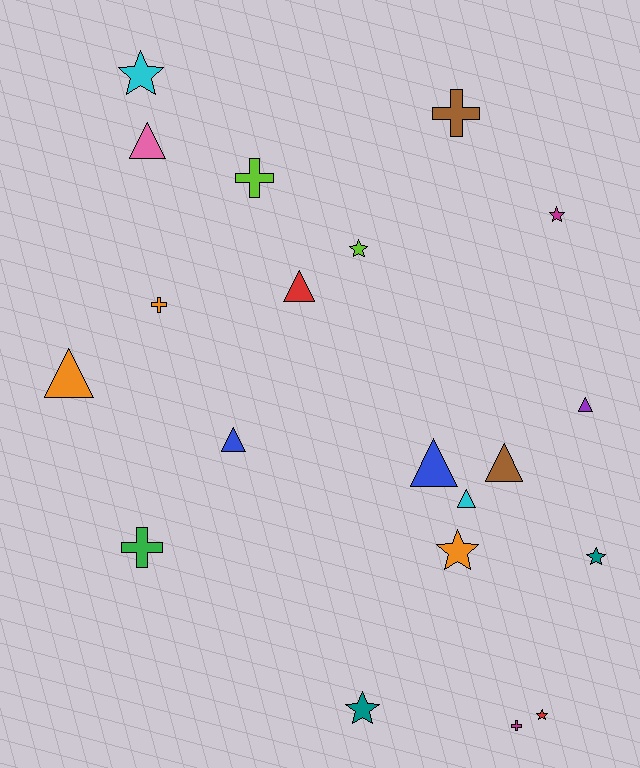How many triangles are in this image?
There are 8 triangles.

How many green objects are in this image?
There is 1 green object.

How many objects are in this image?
There are 20 objects.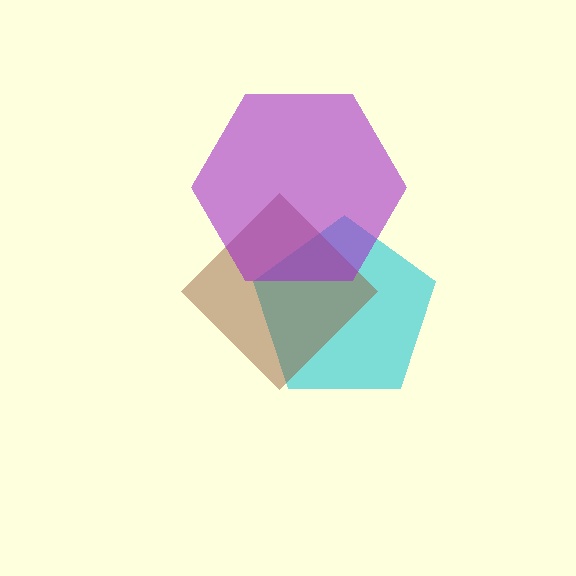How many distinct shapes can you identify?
There are 3 distinct shapes: a cyan pentagon, a brown diamond, a purple hexagon.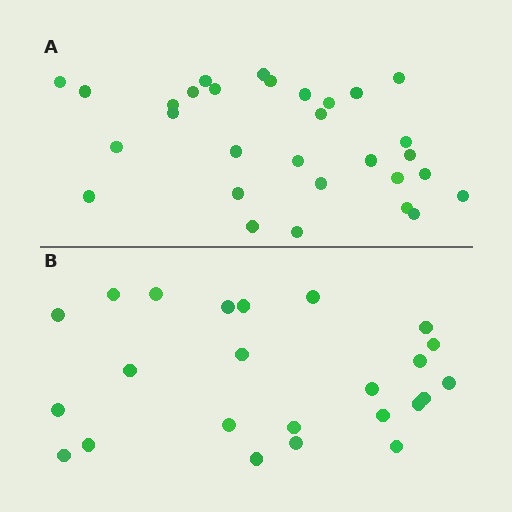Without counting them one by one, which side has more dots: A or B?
Region A (the top region) has more dots.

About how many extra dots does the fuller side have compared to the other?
Region A has about 6 more dots than region B.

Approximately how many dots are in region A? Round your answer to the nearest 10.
About 30 dots.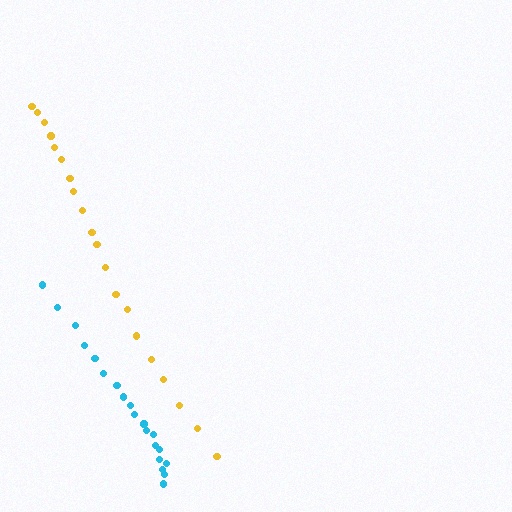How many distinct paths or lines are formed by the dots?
There are 2 distinct paths.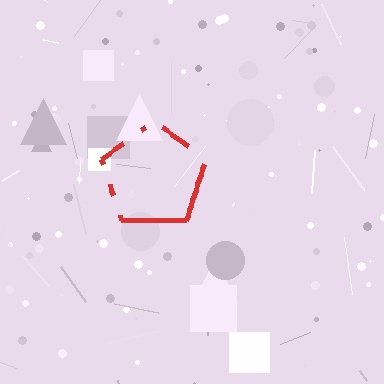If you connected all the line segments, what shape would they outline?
They would outline a pentagon.